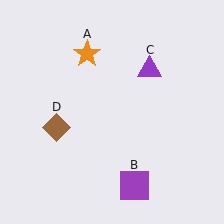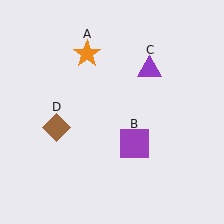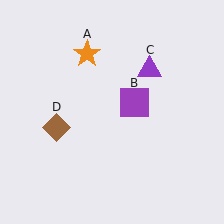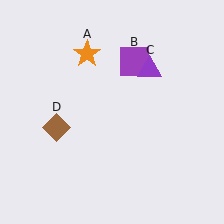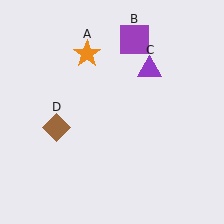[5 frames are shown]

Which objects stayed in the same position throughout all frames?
Orange star (object A) and purple triangle (object C) and brown diamond (object D) remained stationary.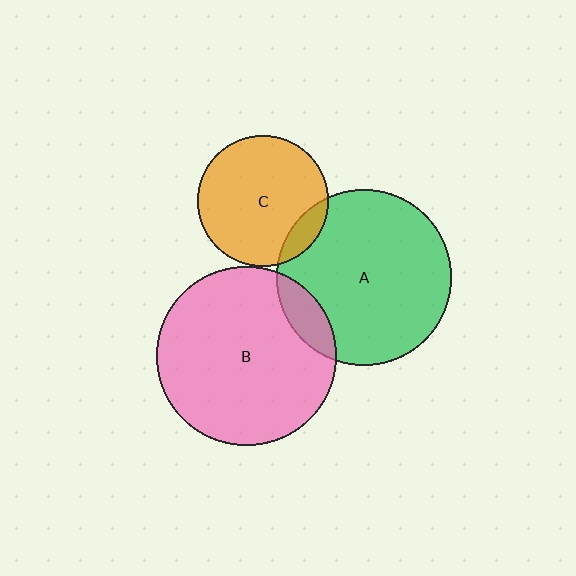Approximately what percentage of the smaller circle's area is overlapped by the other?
Approximately 10%.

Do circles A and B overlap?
Yes.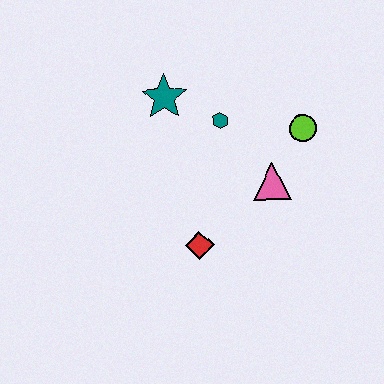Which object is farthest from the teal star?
The red diamond is farthest from the teal star.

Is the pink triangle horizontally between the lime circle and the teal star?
Yes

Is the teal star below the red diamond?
No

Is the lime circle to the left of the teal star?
No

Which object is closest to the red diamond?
The pink triangle is closest to the red diamond.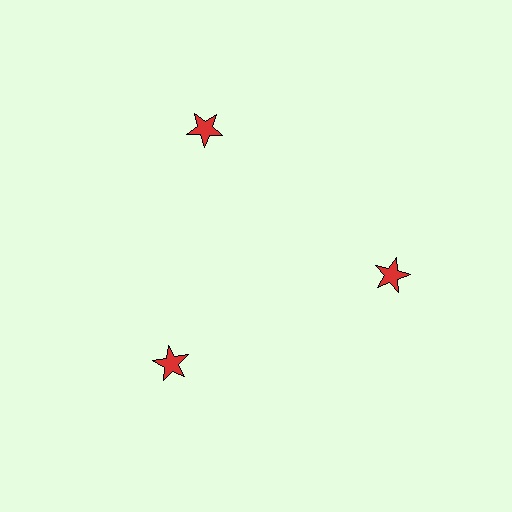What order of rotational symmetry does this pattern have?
This pattern has 3-fold rotational symmetry.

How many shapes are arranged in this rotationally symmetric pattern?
There are 3 shapes, arranged in 3 groups of 1.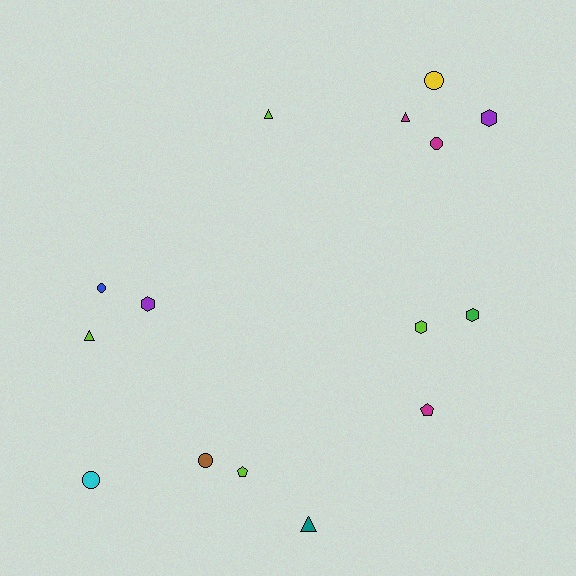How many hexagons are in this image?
There are 4 hexagons.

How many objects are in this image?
There are 15 objects.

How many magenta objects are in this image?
There are 3 magenta objects.